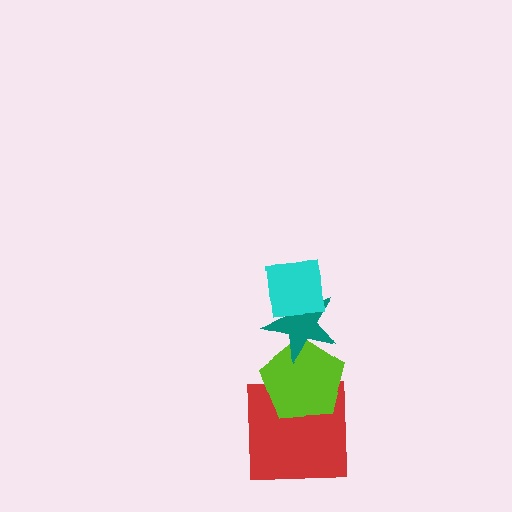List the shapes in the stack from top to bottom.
From top to bottom: the cyan square, the teal star, the lime pentagon, the red square.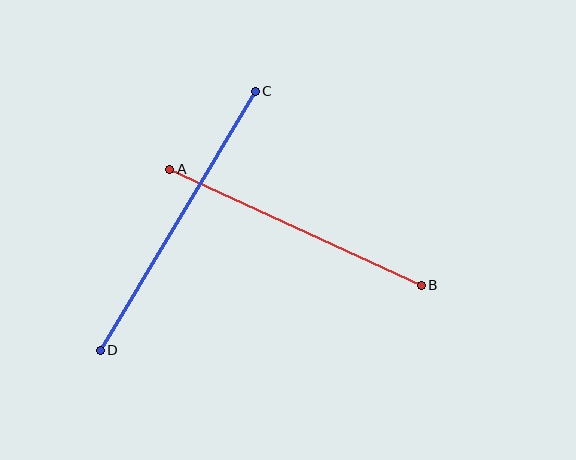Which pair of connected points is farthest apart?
Points C and D are farthest apart.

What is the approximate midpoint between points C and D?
The midpoint is at approximately (178, 221) pixels.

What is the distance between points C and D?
The distance is approximately 302 pixels.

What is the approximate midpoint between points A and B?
The midpoint is at approximately (295, 227) pixels.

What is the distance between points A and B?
The distance is approximately 277 pixels.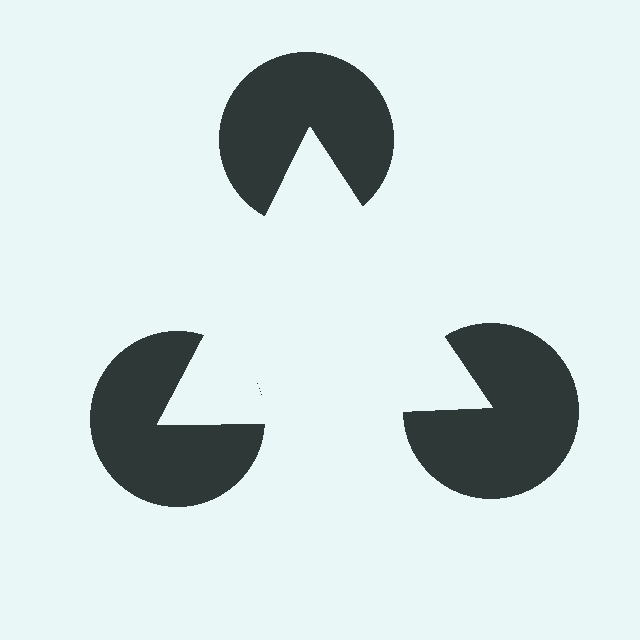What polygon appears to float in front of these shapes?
An illusory triangle — its edges are inferred from the aligned wedge cuts in the pac-man discs, not physically drawn.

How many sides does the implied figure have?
3 sides.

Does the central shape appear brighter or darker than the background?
It typically appears slightly brighter than the background, even though no actual brightness change is drawn.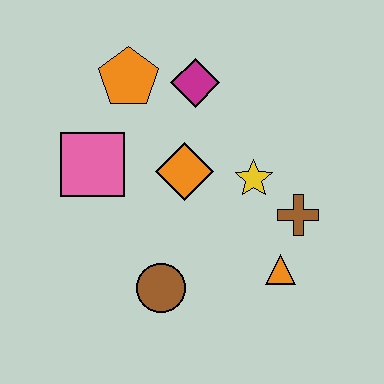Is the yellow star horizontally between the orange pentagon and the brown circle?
No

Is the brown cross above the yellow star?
No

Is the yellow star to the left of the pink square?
No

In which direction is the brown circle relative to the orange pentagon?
The brown circle is below the orange pentagon.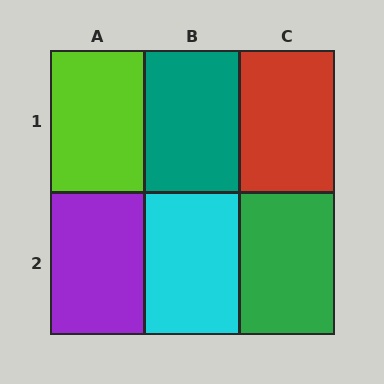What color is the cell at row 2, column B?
Cyan.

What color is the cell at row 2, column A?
Purple.